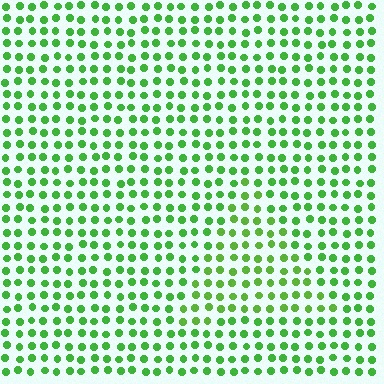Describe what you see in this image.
The image is filled with small green elements in a uniform arrangement. A triangle-shaped region is visible where the elements are tinted to a slightly different hue, forming a subtle color boundary.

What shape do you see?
I see a triangle.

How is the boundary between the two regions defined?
The boundary is defined purely by a slight shift in hue (about 15 degrees). Spacing, size, and orientation are identical on both sides.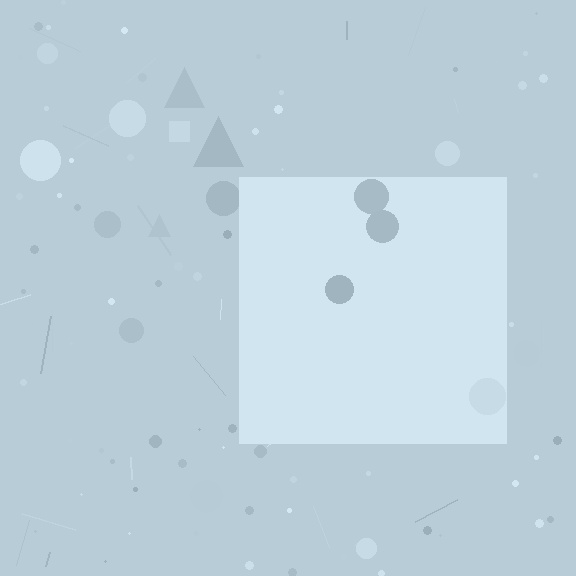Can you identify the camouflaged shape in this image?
The camouflaged shape is a square.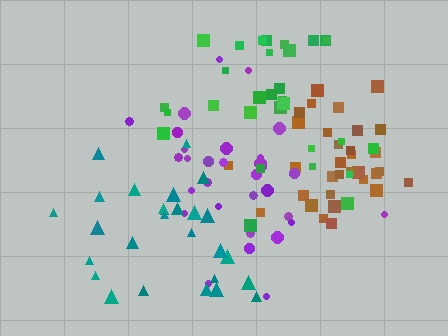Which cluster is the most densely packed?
Brown.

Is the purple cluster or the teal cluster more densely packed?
Purple.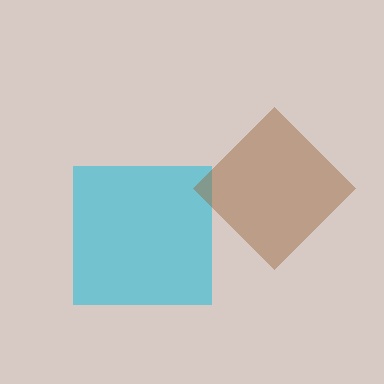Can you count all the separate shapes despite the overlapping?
Yes, there are 2 separate shapes.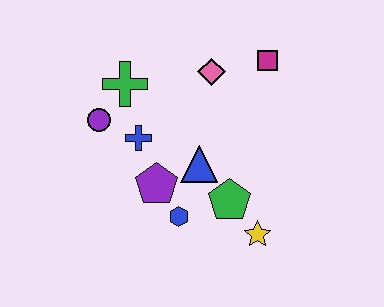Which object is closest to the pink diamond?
The magenta square is closest to the pink diamond.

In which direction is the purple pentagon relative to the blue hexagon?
The purple pentagon is above the blue hexagon.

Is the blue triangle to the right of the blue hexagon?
Yes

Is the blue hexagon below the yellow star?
No